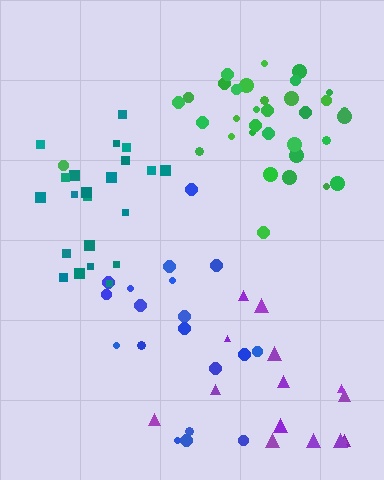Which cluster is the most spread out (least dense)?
Blue.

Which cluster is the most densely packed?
Green.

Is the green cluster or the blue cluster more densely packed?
Green.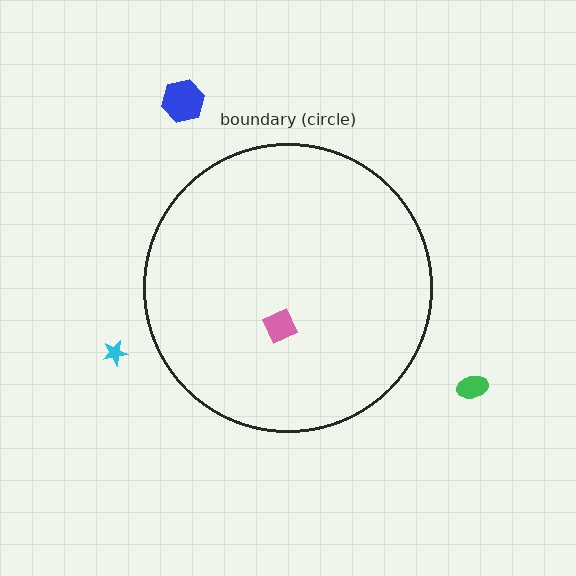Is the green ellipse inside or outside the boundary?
Outside.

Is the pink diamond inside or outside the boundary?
Inside.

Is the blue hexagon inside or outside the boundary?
Outside.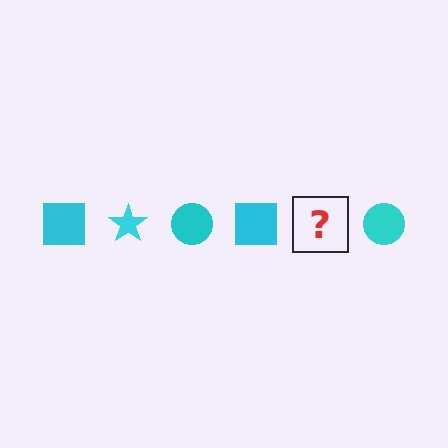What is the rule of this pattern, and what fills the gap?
The rule is that the pattern cycles through square, star, circle shapes in cyan. The gap should be filled with a cyan star.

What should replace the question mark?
The question mark should be replaced with a cyan star.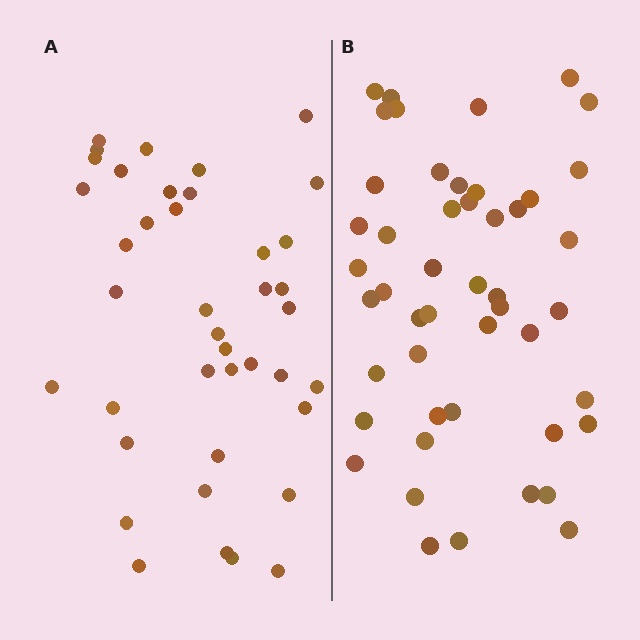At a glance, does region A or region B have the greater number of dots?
Region B (the right region) has more dots.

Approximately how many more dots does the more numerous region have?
Region B has roughly 8 or so more dots than region A.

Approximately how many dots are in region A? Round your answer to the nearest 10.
About 40 dots.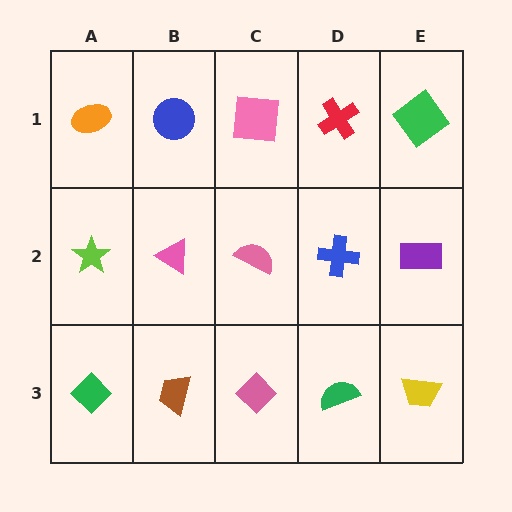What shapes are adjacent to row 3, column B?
A pink triangle (row 2, column B), a green diamond (row 3, column A), a pink diamond (row 3, column C).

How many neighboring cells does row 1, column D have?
3.